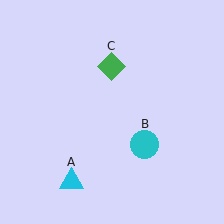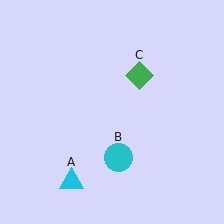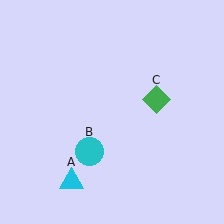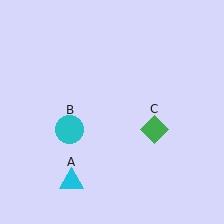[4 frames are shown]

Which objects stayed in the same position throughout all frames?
Cyan triangle (object A) remained stationary.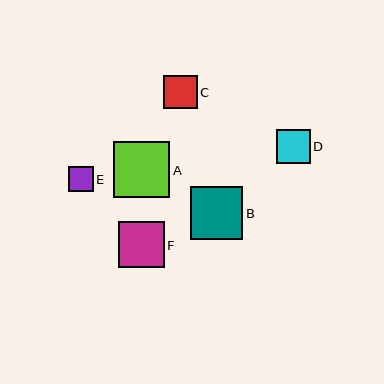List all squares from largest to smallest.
From largest to smallest: A, B, F, D, C, E.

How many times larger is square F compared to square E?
Square F is approximately 1.8 times the size of square E.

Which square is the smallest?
Square E is the smallest with a size of approximately 25 pixels.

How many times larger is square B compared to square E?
Square B is approximately 2.1 times the size of square E.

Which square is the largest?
Square A is the largest with a size of approximately 56 pixels.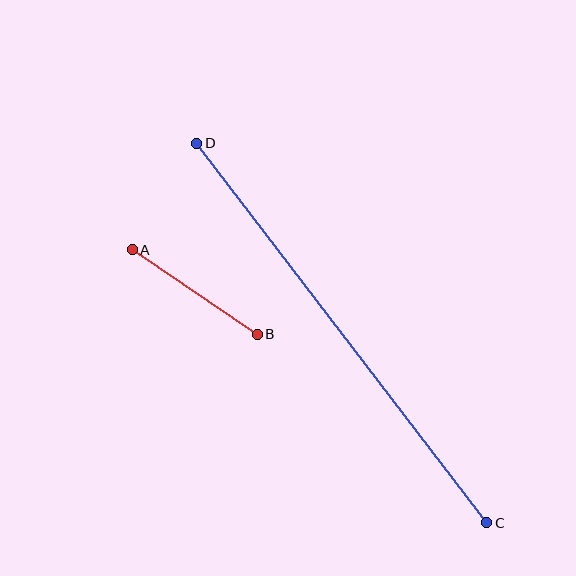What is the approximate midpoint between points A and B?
The midpoint is at approximately (195, 292) pixels.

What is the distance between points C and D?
The distance is approximately 478 pixels.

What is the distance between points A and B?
The distance is approximately 150 pixels.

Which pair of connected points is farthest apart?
Points C and D are farthest apart.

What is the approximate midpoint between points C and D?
The midpoint is at approximately (342, 333) pixels.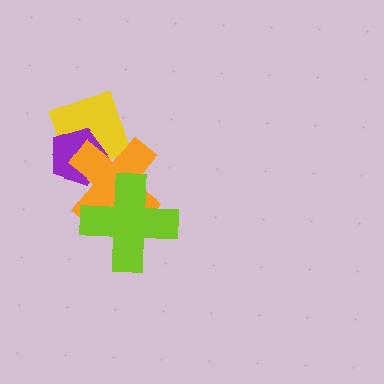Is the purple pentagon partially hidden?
Yes, it is partially covered by another shape.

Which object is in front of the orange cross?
The lime cross is in front of the orange cross.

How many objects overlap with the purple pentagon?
2 objects overlap with the purple pentagon.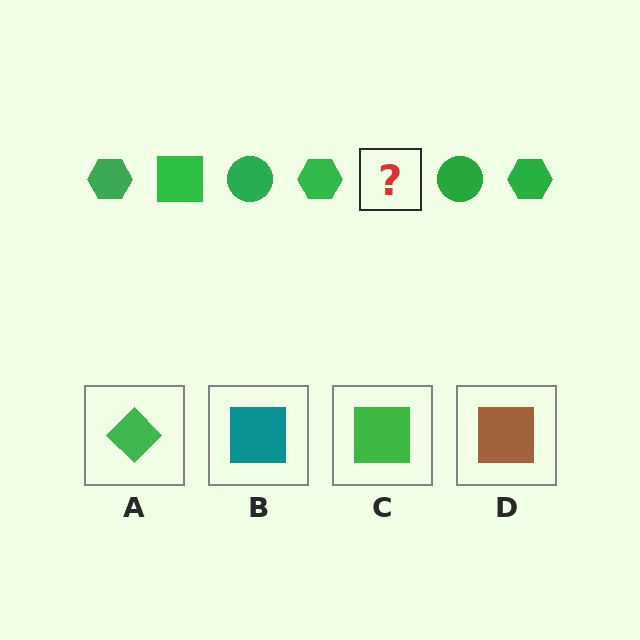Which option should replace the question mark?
Option C.